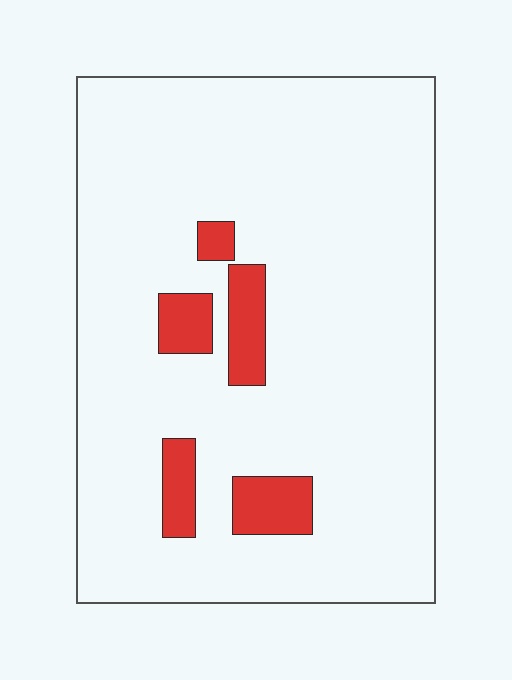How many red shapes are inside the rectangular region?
5.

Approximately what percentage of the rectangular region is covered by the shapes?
Approximately 10%.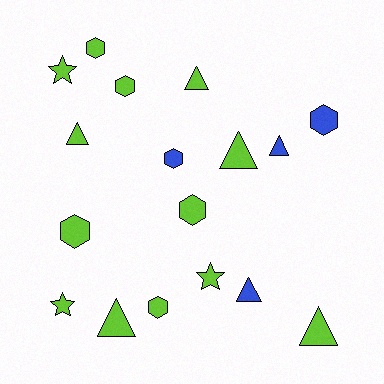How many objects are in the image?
There are 17 objects.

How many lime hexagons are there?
There are 5 lime hexagons.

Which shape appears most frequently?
Hexagon, with 7 objects.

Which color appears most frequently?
Lime, with 13 objects.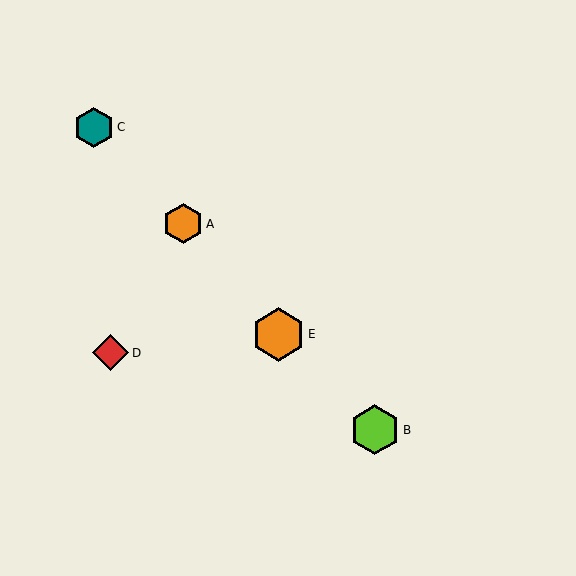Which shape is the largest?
The orange hexagon (labeled E) is the largest.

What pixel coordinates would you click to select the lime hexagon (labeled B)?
Click at (375, 430) to select the lime hexagon B.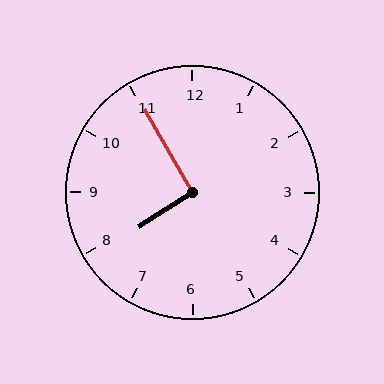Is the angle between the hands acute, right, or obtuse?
It is right.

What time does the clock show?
7:55.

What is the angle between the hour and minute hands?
Approximately 92 degrees.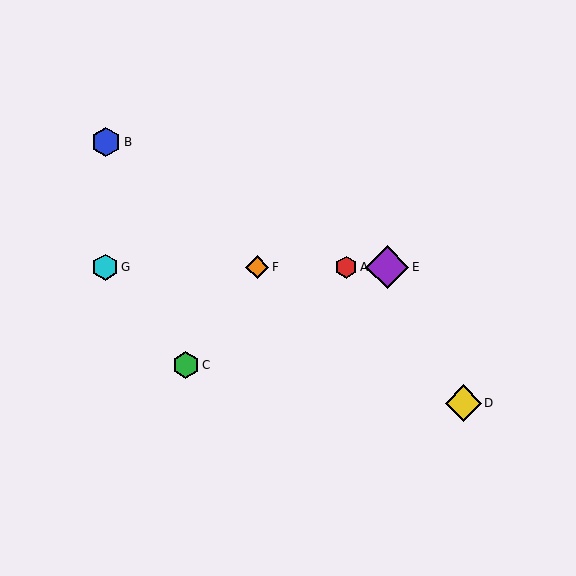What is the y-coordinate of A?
Object A is at y≈267.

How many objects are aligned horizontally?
4 objects (A, E, F, G) are aligned horizontally.